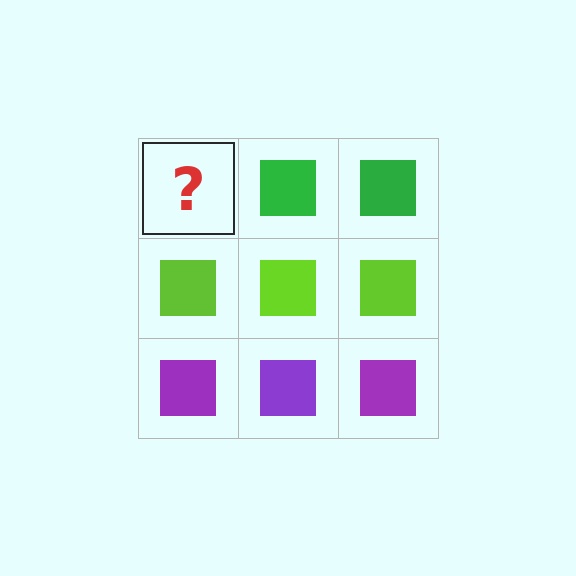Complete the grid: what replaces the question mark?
The question mark should be replaced with a green square.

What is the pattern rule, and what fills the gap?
The rule is that each row has a consistent color. The gap should be filled with a green square.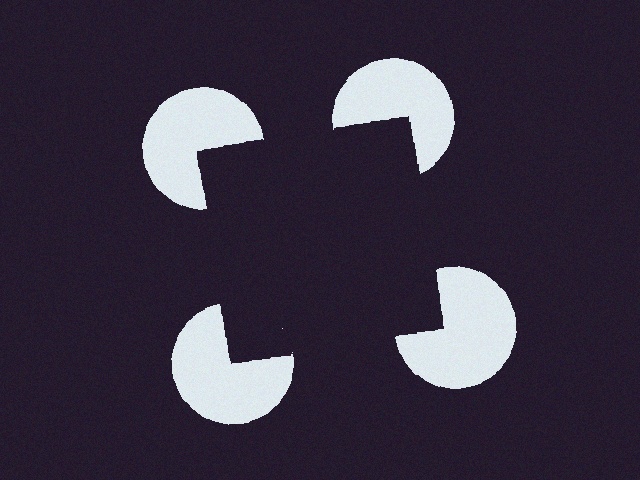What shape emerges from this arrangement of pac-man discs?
An illusory square — its edges are inferred from the aligned wedge cuts in the pac-man discs, not physically drawn.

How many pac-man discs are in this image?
There are 4 — one at each vertex of the illusory square.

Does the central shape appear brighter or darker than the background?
It typically appears slightly darker than the background, even though no actual brightness change is drawn.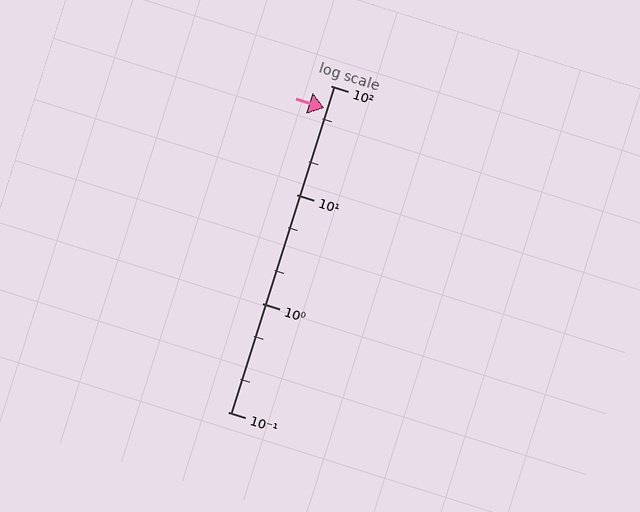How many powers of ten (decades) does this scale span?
The scale spans 3 decades, from 0.1 to 100.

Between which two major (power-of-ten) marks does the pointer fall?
The pointer is between 10 and 100.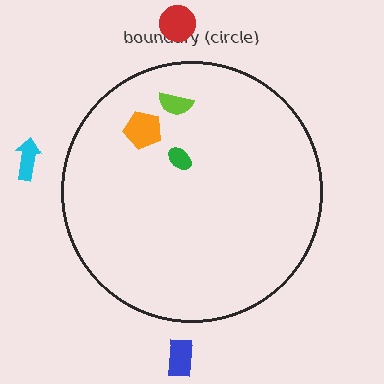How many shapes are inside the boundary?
3 inside, 3 outside.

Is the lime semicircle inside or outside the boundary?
Inside.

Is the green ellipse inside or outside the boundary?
Inside.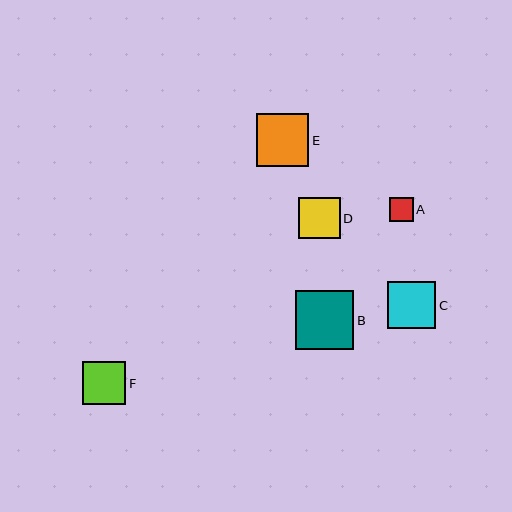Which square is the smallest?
Square A is the smallest with a size of approximately 24 pixels.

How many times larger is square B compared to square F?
Square B is approximately 1.4 times the size of square F.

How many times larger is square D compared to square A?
Square D is approximately 1.8 times the size of square A.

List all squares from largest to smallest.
From largest to smallest: B, E, C, F, D, A.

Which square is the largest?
Square B is the largest with a size of approximately 59 pixels.